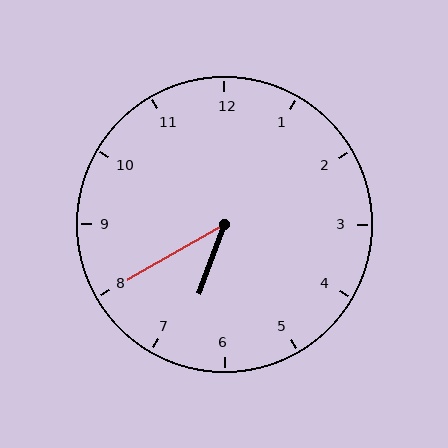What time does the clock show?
6:40.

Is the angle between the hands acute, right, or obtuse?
It is acute.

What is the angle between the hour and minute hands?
Approximately 40 degrees.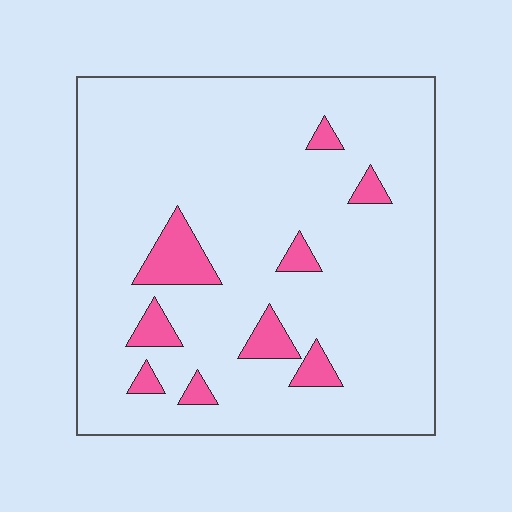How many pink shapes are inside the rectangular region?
9.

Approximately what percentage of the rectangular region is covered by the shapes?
Approximately 10%.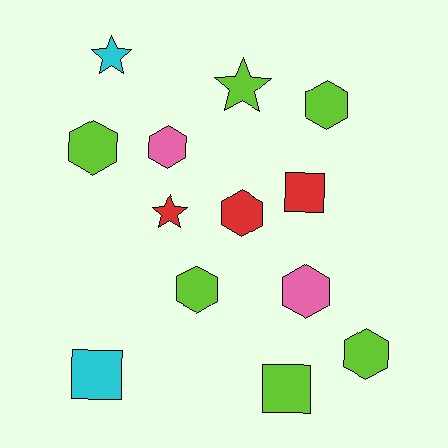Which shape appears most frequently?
Hexagon, with 7 objects.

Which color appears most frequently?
Lime, with 6 objects.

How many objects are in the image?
There are 13 objects.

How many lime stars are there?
There is 1 lime star.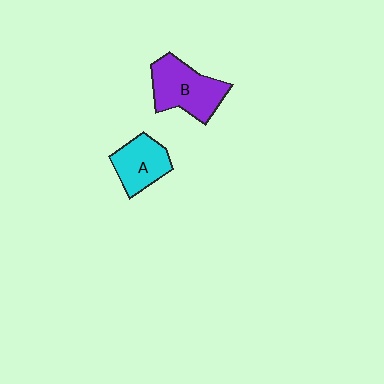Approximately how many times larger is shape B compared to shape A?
Approximately 1.4 times.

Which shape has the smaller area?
Shape A (cyan).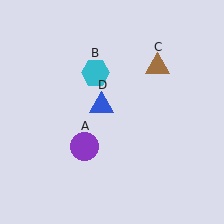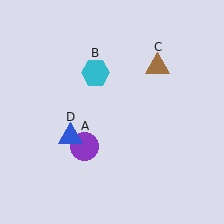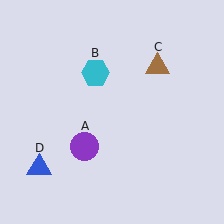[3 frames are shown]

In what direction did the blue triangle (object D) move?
The blue triangle (object D) moved down and to the left.